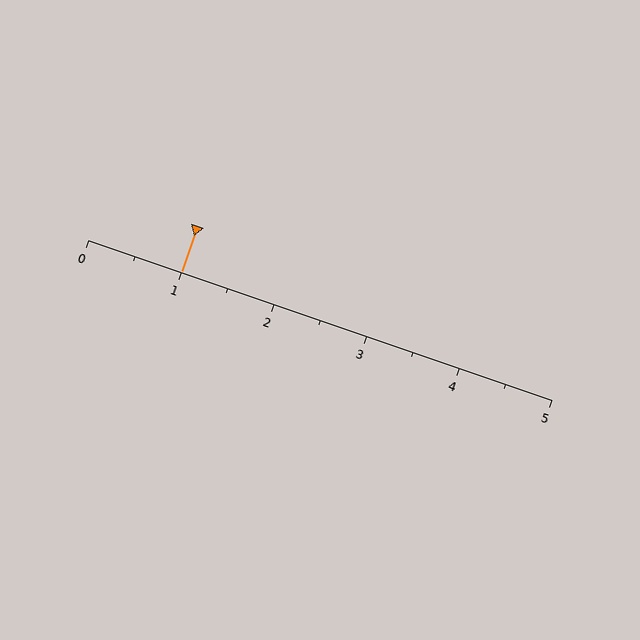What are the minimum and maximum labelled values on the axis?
The axis runs from 0 to 5.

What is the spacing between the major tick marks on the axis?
The major ticks are spaced 1 apart.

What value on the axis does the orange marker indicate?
The marker indicates approximately 1.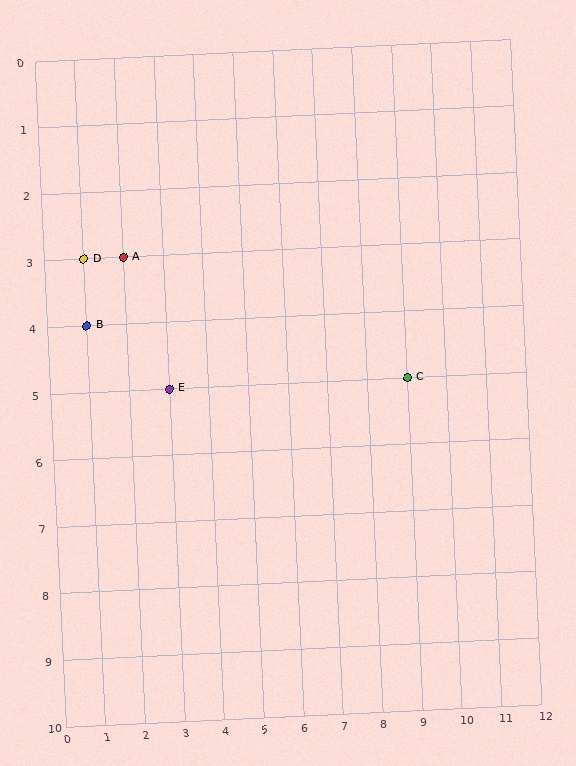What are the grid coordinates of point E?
Point E is at grid coordinates (3, 5).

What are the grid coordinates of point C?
Point C is at grid coordinates (9, 5).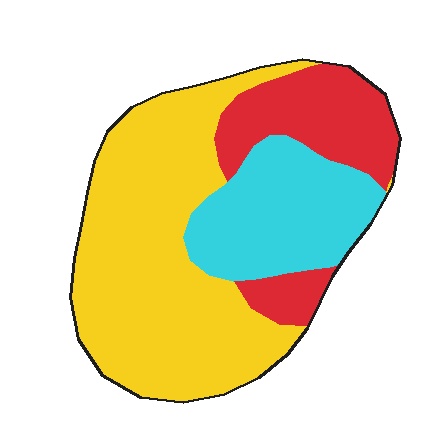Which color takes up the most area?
Yellow, at roughly 55%.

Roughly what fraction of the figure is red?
Red takes up about one fifth (1/5) of the figure.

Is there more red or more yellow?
Yellow.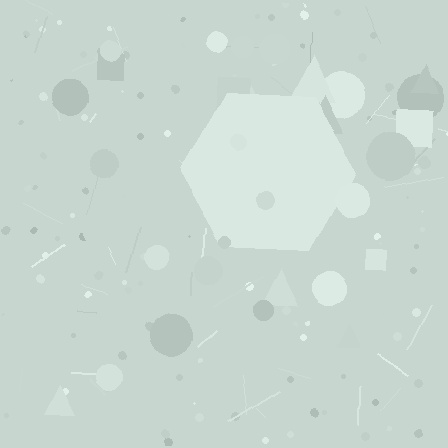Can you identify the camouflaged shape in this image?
The camouflaged shape is a hexagon.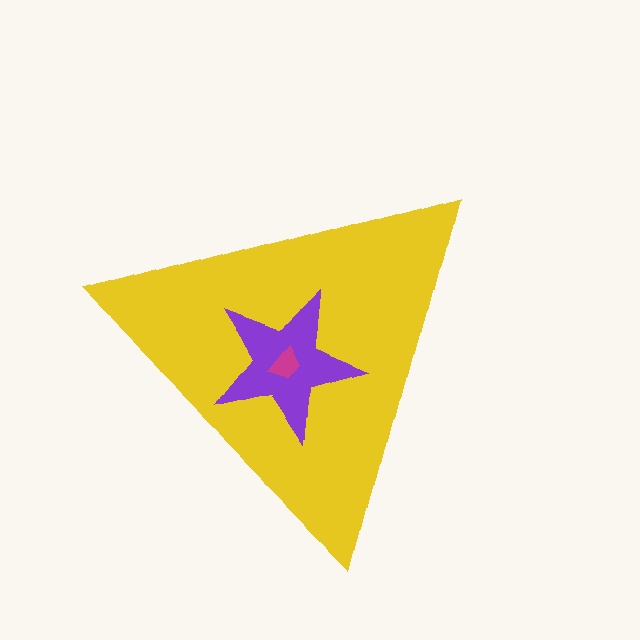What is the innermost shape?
The magenta trapezoid.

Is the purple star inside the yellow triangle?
Yes.